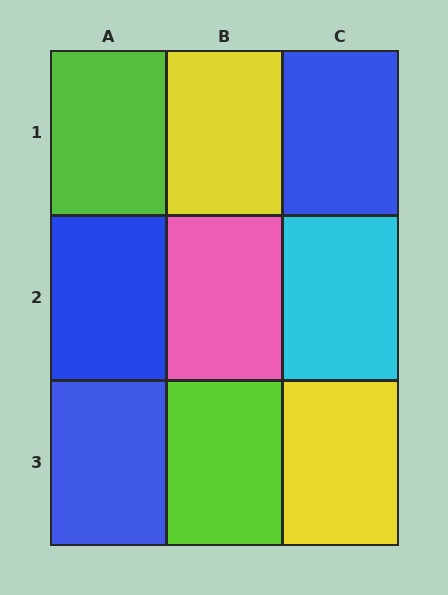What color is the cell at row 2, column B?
Pink.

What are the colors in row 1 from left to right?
Lime, yellow, blue.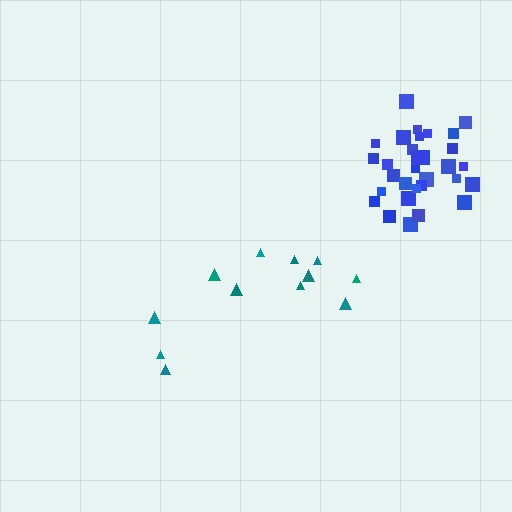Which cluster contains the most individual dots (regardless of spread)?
Blue (31).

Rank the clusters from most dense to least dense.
blue, teal.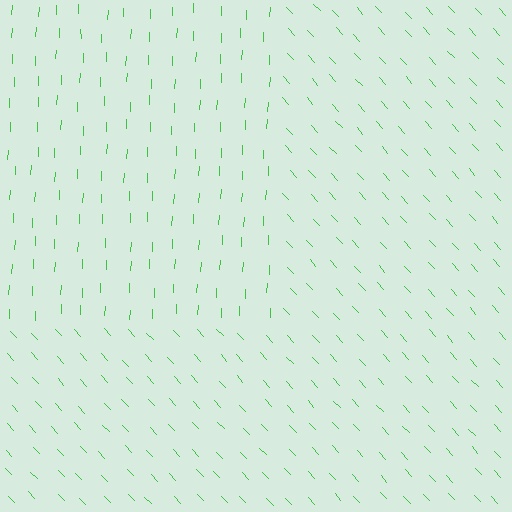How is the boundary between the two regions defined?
The boundary is defined purely by a change in line orientation (approximately 45 degrees difference). All lines are the same color and thickness.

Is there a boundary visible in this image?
Yes, there is a texture boundary formed by a change in line orientation.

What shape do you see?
I see a rectangle.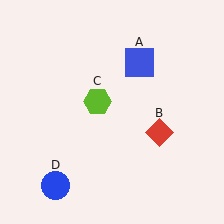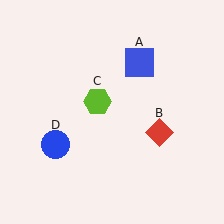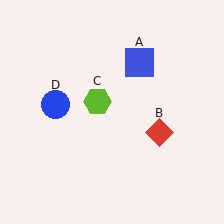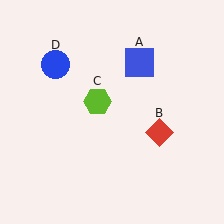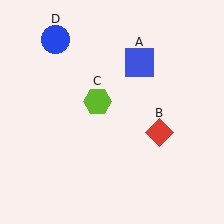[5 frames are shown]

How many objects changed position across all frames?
1 object changed position: blue circle (object D).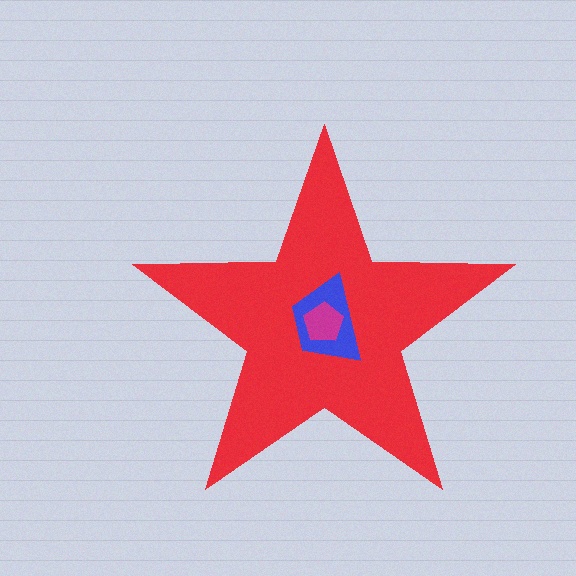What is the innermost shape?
The magenta pentagon.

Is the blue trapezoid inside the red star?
Yes.